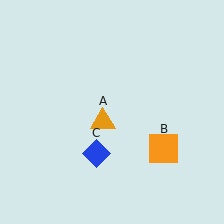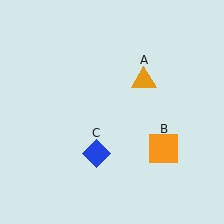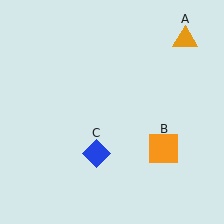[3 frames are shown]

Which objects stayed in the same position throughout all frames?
Orange square (object B) and blue diamond (object C) remained stationary.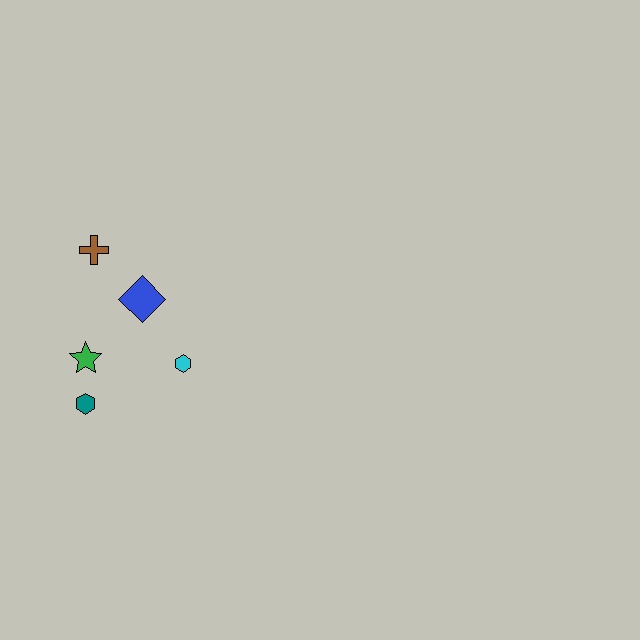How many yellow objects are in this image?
There are no yellow objects.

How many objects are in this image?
There are 5 objects.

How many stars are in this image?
There is 1 star.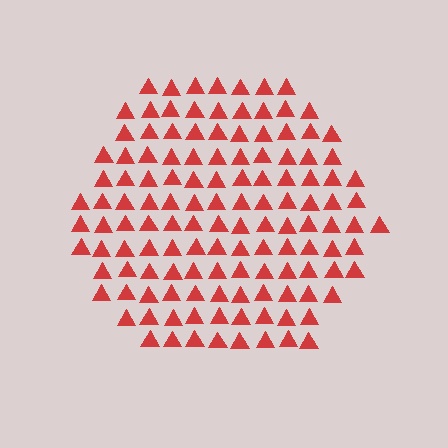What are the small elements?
The small elements are triangles.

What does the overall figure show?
The overall figure shows a hexagon.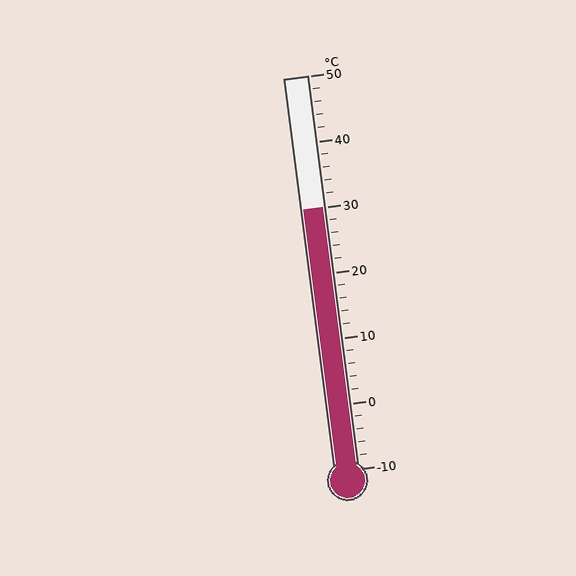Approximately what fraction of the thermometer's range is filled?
The thermometer is filled to approximately 65% of its range.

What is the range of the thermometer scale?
The thermometer scale ranges from -10°C to 50°C.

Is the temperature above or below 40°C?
The temperature is below 40°C.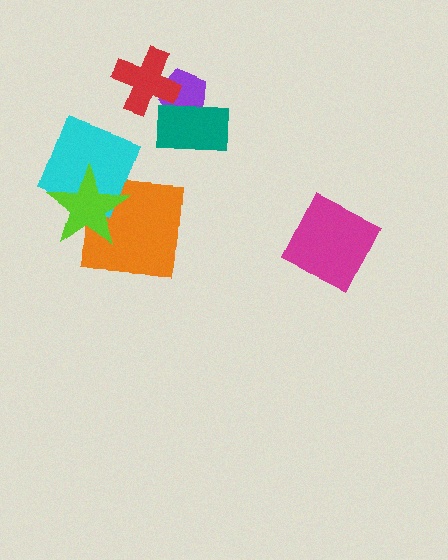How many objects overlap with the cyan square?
2 objects overlap with the cyan square.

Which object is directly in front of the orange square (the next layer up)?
The cyan square is directly in front of the orange square.